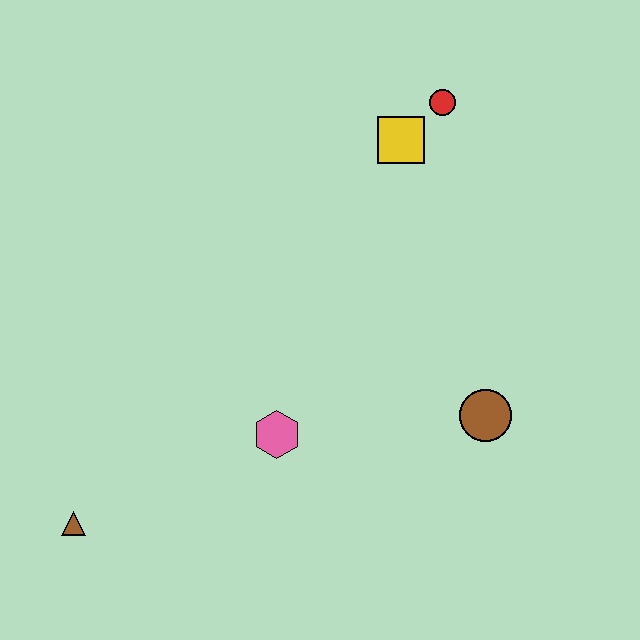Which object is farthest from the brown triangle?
The red circle is farthest from the brown triangle.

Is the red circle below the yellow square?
No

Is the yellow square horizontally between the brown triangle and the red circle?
Yes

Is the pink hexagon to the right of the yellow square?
No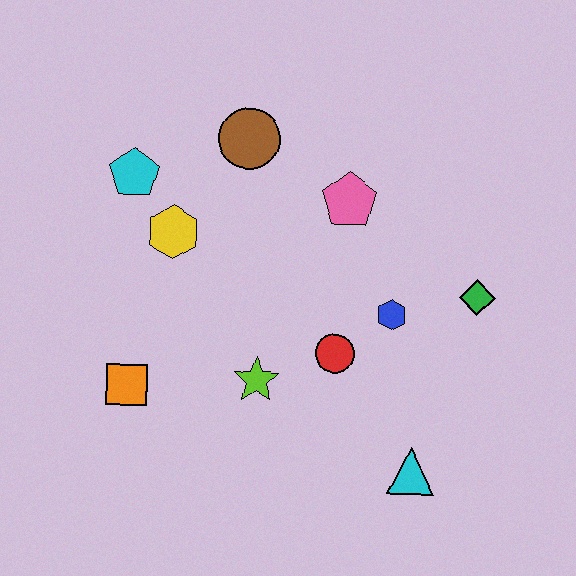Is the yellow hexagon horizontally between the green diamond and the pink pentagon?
No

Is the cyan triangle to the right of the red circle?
Yes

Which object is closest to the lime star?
The red circle is closest to the lime star.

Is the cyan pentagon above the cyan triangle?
Yes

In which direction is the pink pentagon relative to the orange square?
The pink pentagon is to the right of the orange square.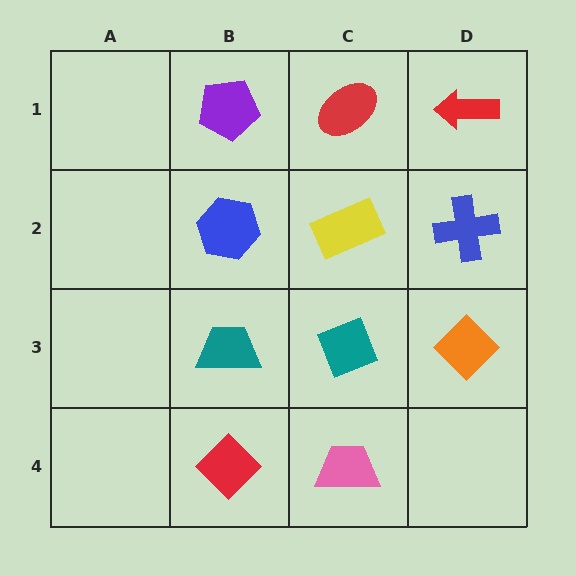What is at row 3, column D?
An orange diamond.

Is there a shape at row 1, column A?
No, that cell is empty.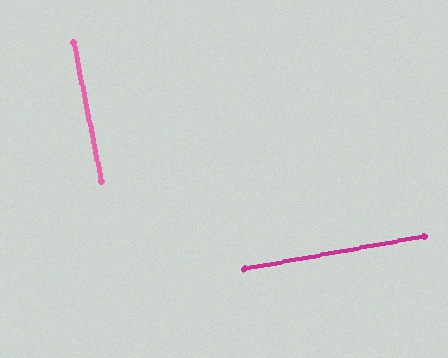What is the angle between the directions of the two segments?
Approximately 89 degrees.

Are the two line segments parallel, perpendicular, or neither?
Perpendicular — they meet at approximately 89°.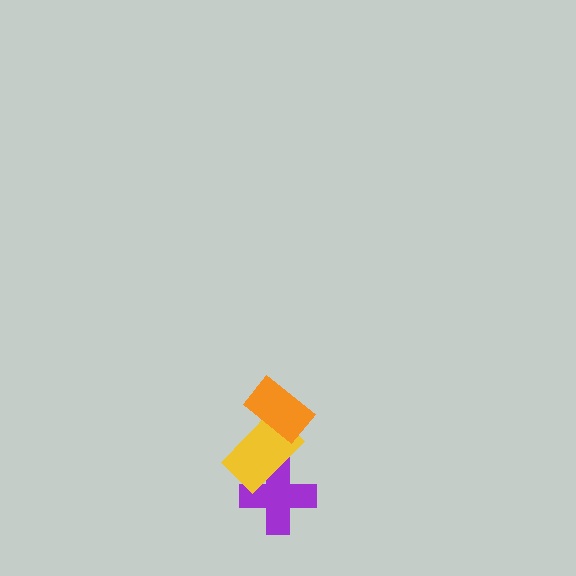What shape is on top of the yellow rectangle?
The orange rectangle is on top of the yellow rectangle.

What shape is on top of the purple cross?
The yellow rectangle is on top of the purple cross.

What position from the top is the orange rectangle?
The orange rectangle is 1st from the top.